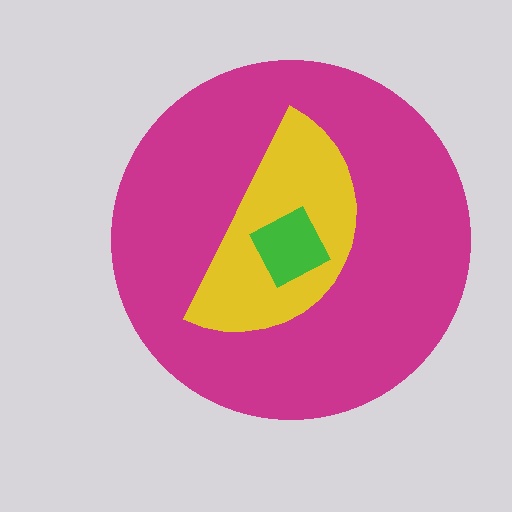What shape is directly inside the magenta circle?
The yellow semicircle.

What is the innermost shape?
The green diamond.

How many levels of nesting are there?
3.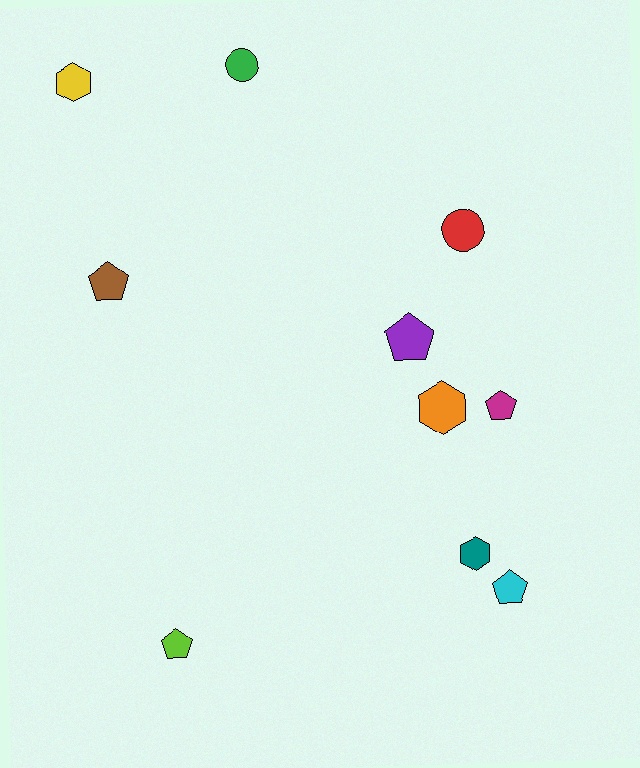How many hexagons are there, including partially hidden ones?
There are 3 hexagons.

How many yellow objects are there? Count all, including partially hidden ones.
There is 1 yellow object.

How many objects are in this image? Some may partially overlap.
There are 10 objects.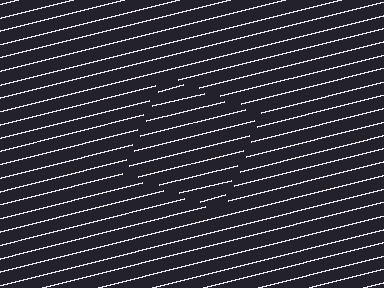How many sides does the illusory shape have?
4 sides — the line-ends trace a square.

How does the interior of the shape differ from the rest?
The interior of the shape contains the same grating, shifted by half a period — the contour is defined by the phase discontinuity where line-ends from the inner and outer gratings abut.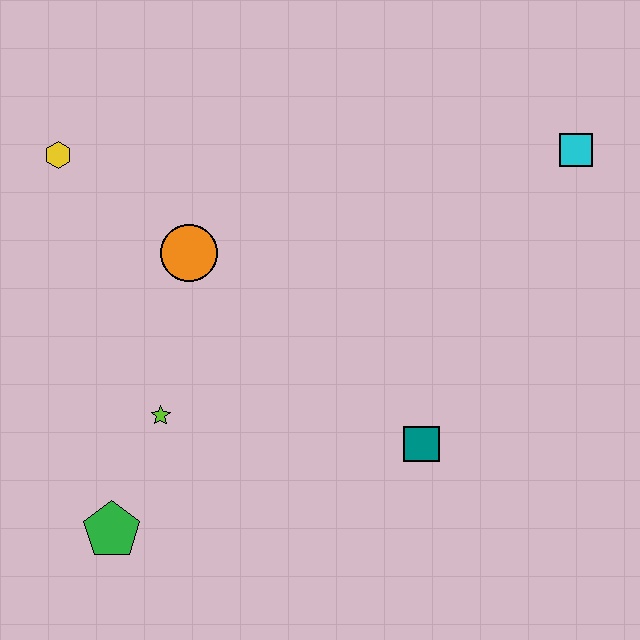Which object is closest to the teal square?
The lime star is closest to the teal square.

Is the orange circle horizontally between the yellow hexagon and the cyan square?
Yes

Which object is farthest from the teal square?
The yellow hexagon is farthest from the teal square.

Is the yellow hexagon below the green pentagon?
No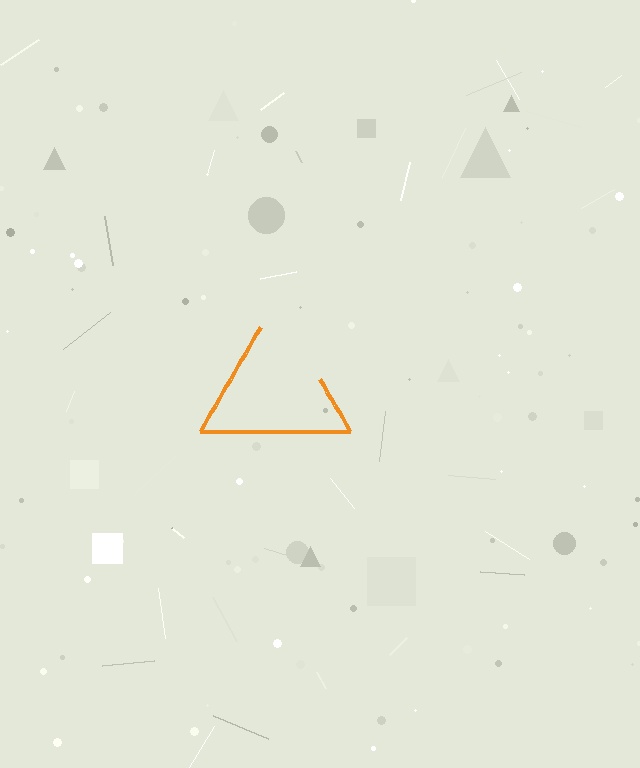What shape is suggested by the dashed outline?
The dashed outline suggests a triangle.